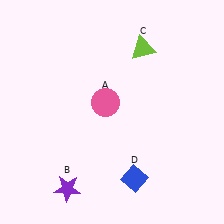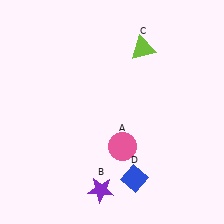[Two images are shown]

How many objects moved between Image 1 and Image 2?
2 objects moved between the two images.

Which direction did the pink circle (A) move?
The pink circle (A) moved down.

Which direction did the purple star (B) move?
The purple star (B) moved right.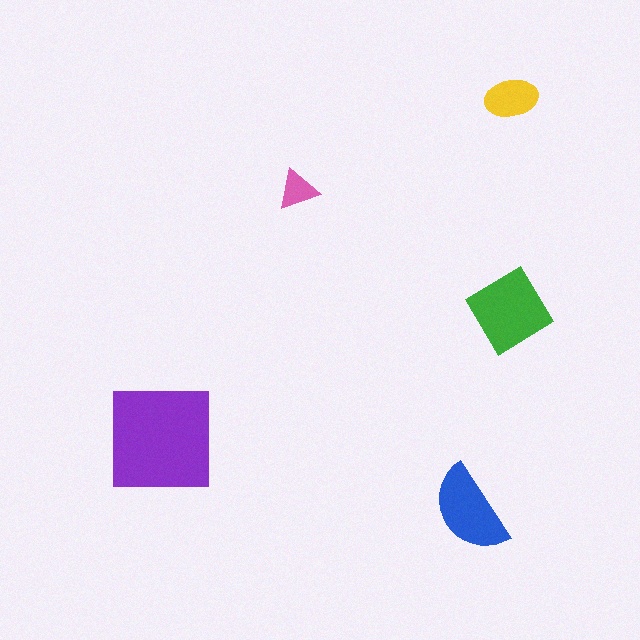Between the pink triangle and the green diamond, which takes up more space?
The green diamond.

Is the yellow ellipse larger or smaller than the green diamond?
Smaller.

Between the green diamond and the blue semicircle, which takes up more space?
The green diamond.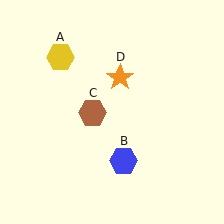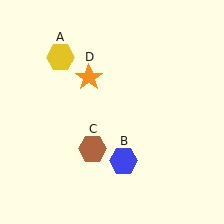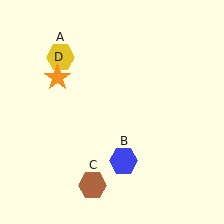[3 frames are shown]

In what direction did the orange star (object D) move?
The orange star (object D) moved left.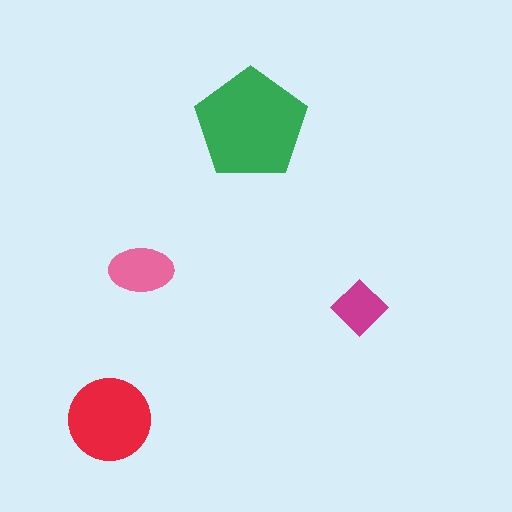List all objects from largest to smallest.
The green pentagon, the red circle, the pink ellipse, the magenta diamond.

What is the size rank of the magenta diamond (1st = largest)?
4th.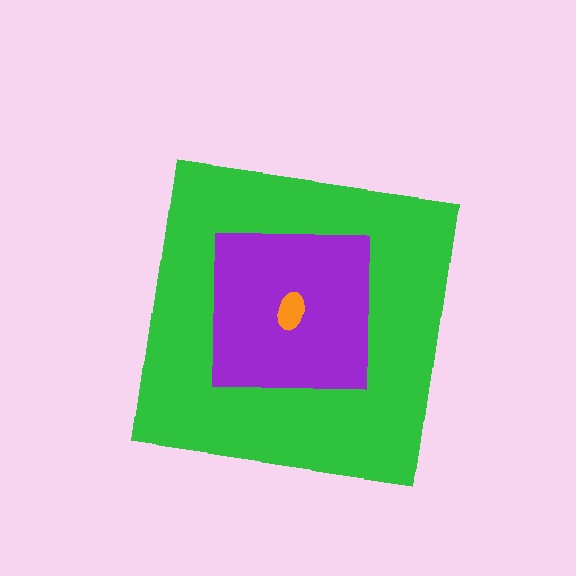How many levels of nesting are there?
3.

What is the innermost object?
The orange ellipse.